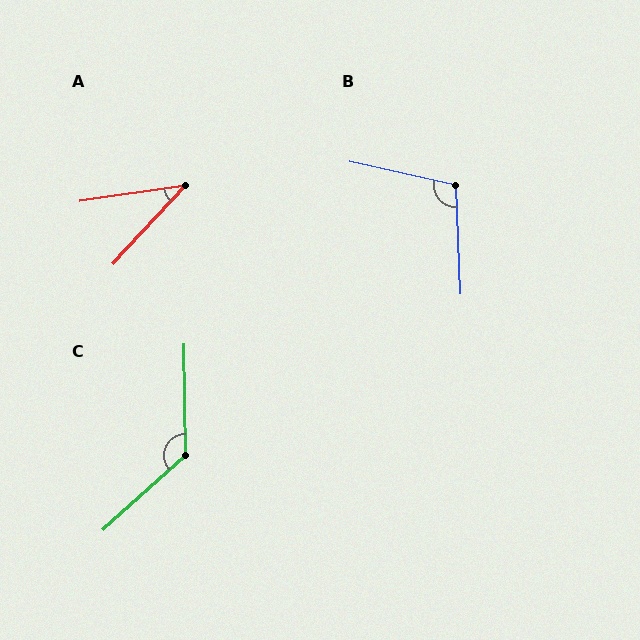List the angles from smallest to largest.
A (39°), B (105°), C (131°).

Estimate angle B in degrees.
Approximately 105 degrees.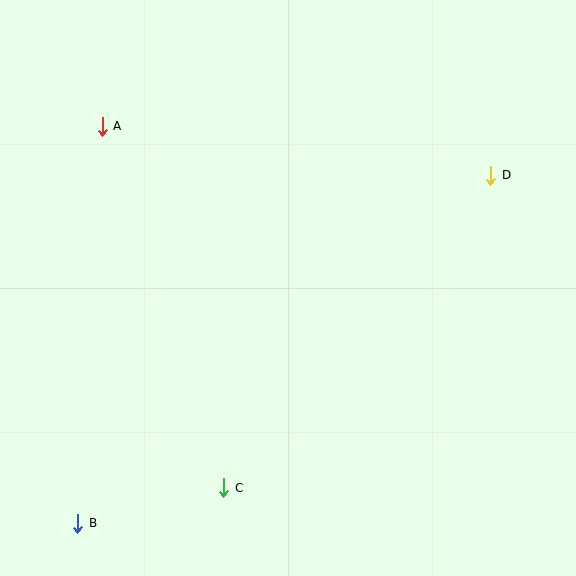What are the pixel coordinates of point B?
Point B is at (78, 523).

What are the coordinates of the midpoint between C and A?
The midpoint between C and A is at (163, 307).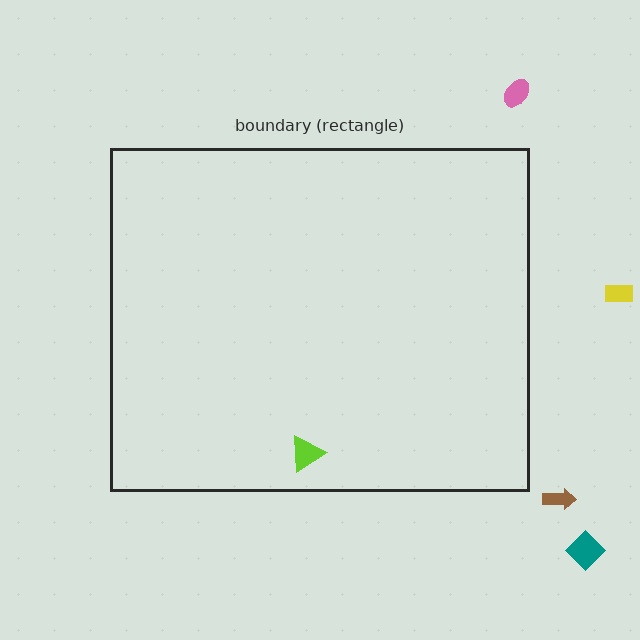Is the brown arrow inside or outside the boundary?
Outside.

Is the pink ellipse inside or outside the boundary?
Outside.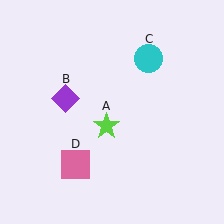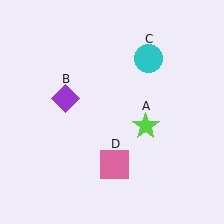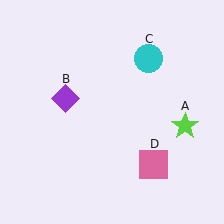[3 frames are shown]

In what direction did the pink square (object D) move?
The pink square (object D) moved right.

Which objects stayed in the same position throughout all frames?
Purple diamond (object B) and cyan circle (object C) remained stationary.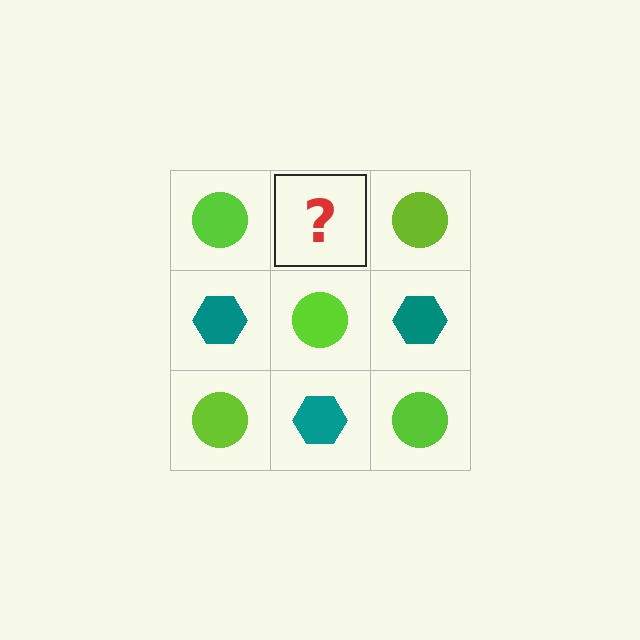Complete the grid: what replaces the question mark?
The question mark should be replaced with a teal hexagon.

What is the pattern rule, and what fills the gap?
The rule is that it alternates lime circle and teal hexagon in a checkerboard pattern. The gap should be filled with a teal hexagon.